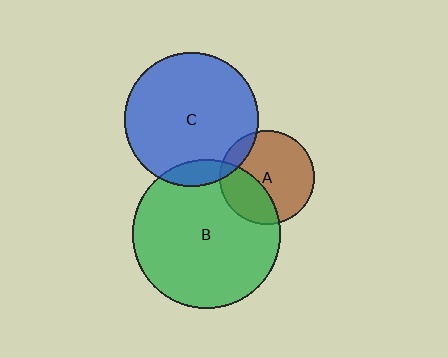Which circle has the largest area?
Circle B (green).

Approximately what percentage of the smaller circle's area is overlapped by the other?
Approximately 35%.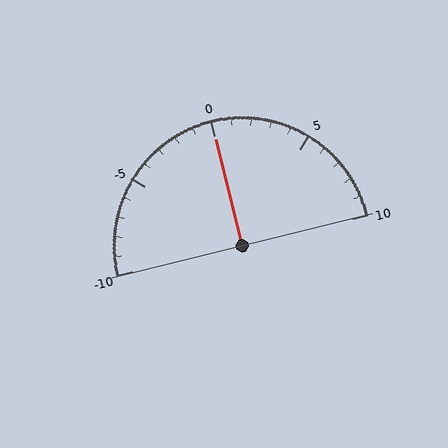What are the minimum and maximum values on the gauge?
The gauge ranges from -10 to 10.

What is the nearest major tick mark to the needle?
The nearest major tick mark is 0.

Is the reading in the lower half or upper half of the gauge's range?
The reading is in the upper half of the range (-10 to 10).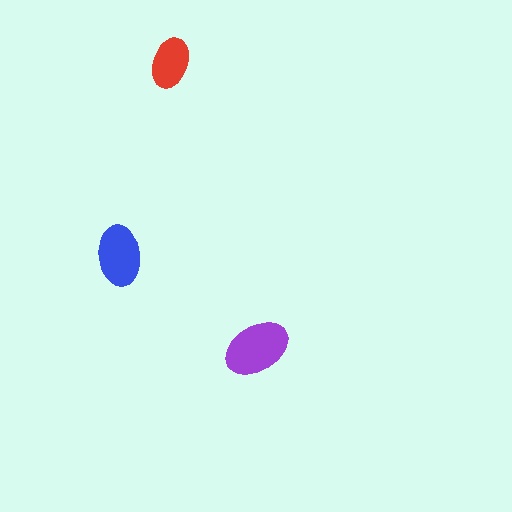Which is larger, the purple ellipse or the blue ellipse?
The purple one.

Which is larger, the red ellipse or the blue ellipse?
The blue one.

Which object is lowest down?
The purple ellipse is bottommost.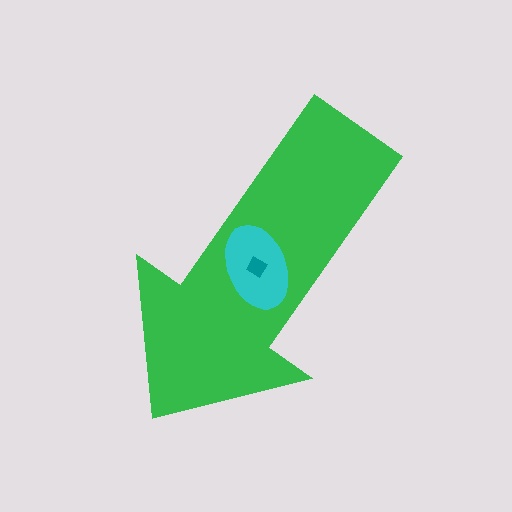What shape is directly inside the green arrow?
The cyan ellipse.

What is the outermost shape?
The green arrow.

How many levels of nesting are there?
3.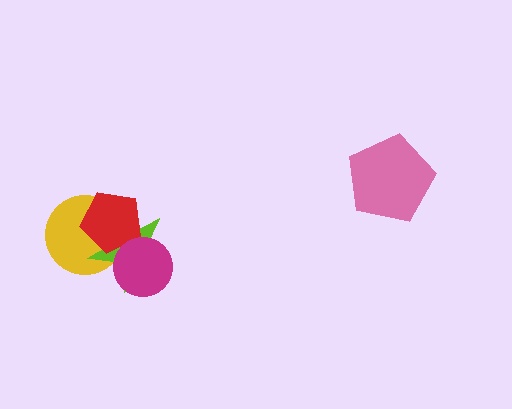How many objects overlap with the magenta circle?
2 objects overlap with the magenta circle.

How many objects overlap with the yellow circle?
2 objects overlap with the yellow circle.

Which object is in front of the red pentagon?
The magenta circle is in front of the red pentagon.